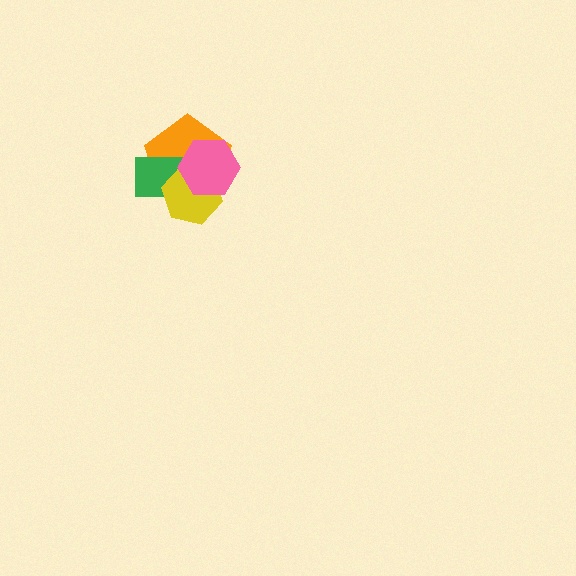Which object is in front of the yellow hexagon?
The pink hexagon is in front of the yellow hexagon.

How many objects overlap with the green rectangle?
3 objects overlap with the green rectangle.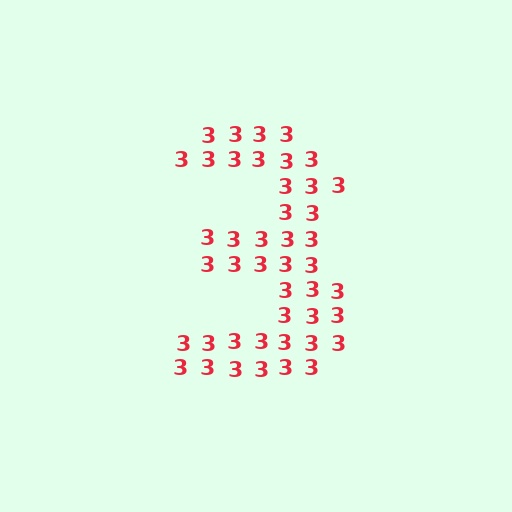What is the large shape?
The large shape is the digit 3.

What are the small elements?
The small elements are digit 3's.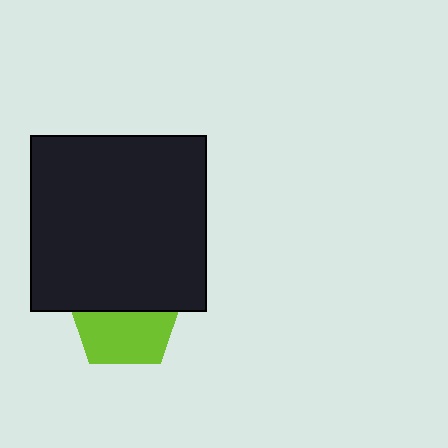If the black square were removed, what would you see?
You would see the complete lime pentagon.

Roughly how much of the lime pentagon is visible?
About half of it is visible (roughly 52%).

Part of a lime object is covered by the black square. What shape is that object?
It is a pentagon.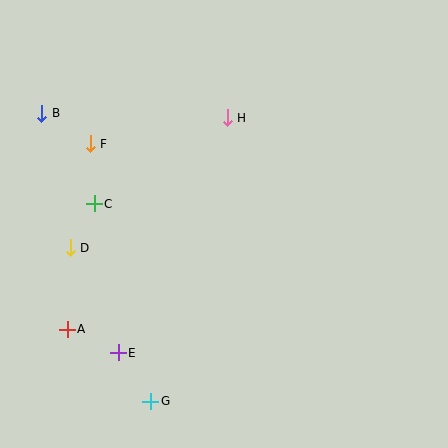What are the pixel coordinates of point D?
Point D is at (70, 248).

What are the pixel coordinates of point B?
Point B is at (42, 113).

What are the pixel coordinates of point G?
Point G is at (151, 401).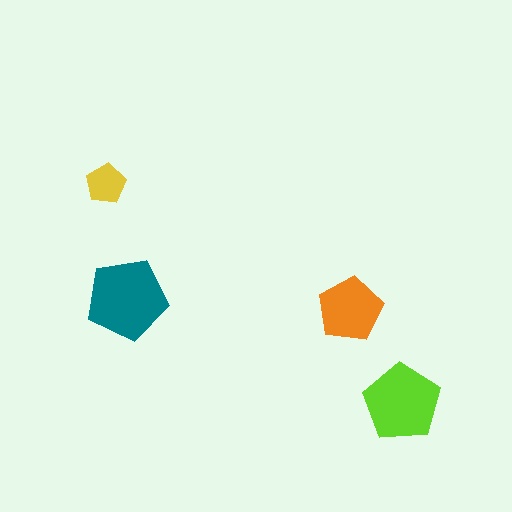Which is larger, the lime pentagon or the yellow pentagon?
The lime one.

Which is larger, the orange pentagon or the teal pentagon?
The teal one.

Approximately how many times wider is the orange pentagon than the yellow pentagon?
About 1.5 times wider.